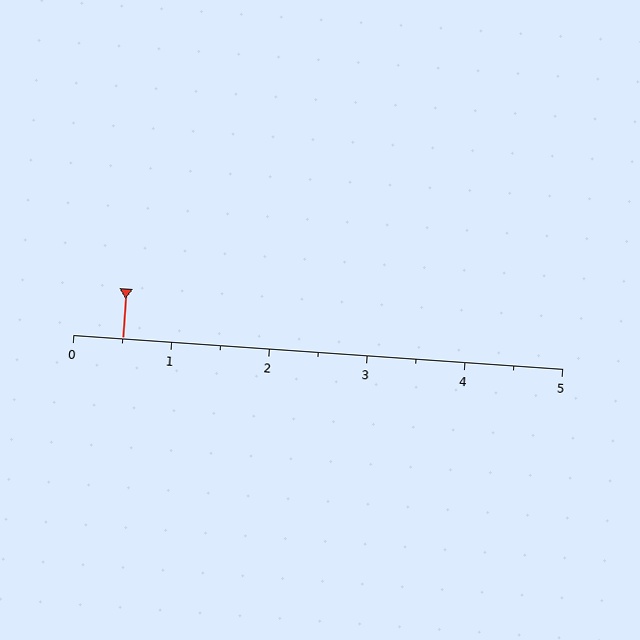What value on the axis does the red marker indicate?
The marker indicates approximately 0.5.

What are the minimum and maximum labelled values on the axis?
The axis runs from 0 to 5.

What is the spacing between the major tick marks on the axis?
The major ticks are spaced 1 apart.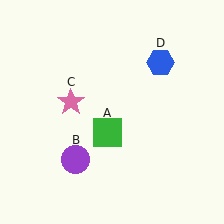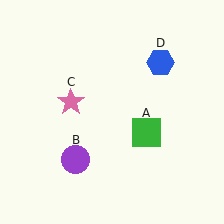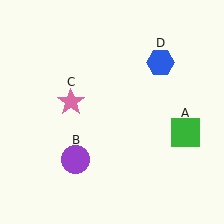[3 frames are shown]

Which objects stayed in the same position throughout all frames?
Purple circle (object B) and pink star (object C) and blue hexagon (object D) remained stationary.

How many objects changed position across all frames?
1 object changed position: green square (object A).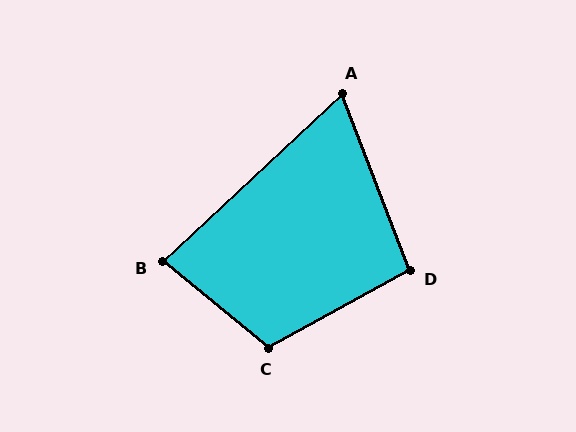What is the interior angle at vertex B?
Approximately 82 degrees (acute).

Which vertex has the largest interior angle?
C, at approximately 112 degrees.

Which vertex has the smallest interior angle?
A, at approximately 68 degrees.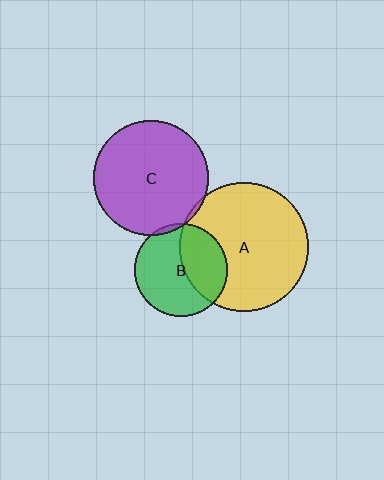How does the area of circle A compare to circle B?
Approximately 1.9 times.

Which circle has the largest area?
Circle A (yellow).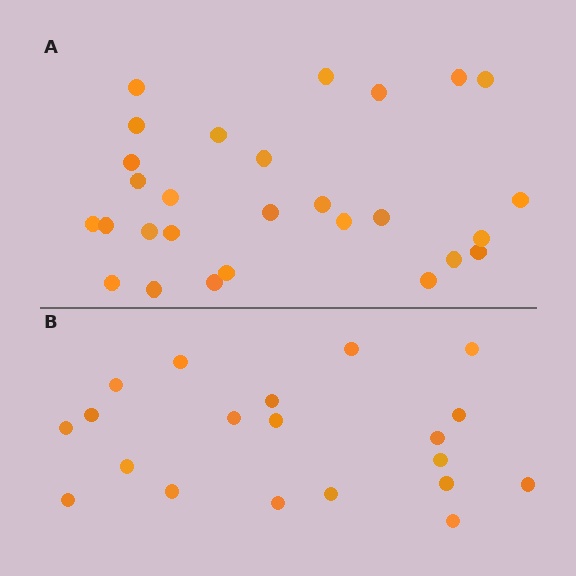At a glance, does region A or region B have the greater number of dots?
Region A (the top region) has more dots.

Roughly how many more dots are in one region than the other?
Region A has roughly 8 or so more dots than region B.